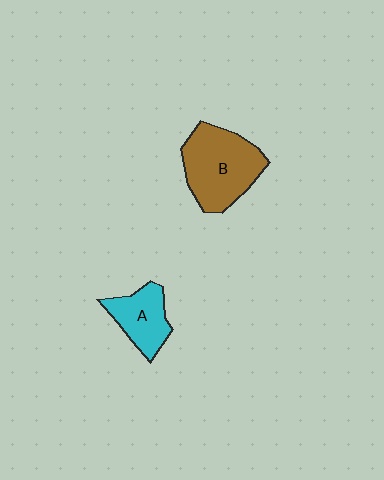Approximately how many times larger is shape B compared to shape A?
Approximately 1.7 times.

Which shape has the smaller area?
Shape A (cyan).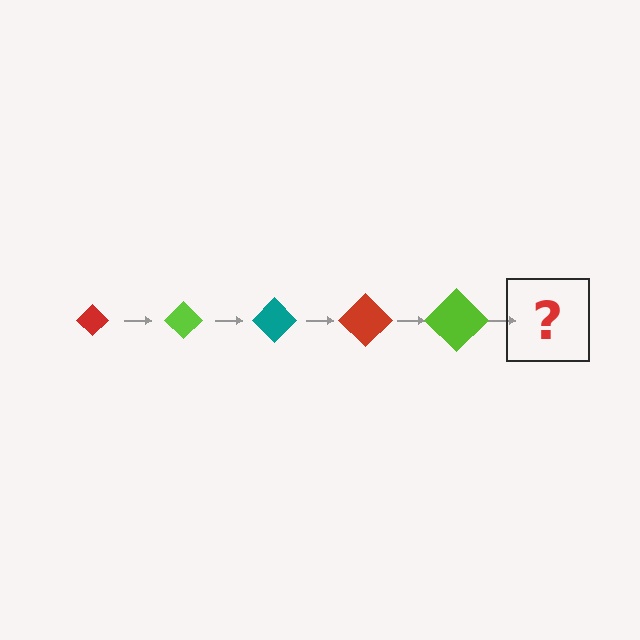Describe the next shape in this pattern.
It should be a teal diamond, larger than the previous one.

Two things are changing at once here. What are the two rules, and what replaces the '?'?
The two rules are that the diamond grows larger each step and the color cycles through red, lime, and teal. The '?' should be a teal diamond, larger than the previous one.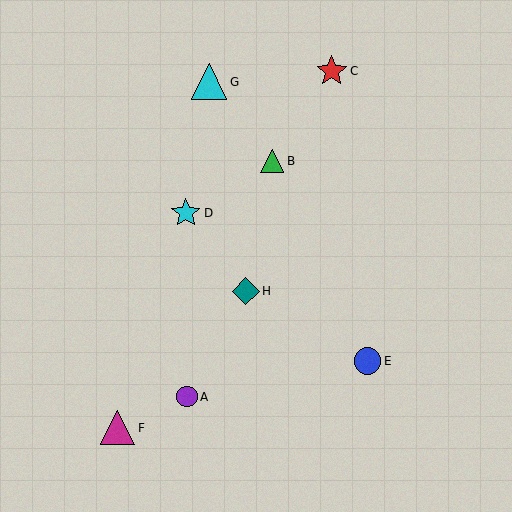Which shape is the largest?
The cyan triangle (labeled G) is the largest.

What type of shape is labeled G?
Shape G is a cyan triangle.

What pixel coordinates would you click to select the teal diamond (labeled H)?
Click at (246, 291) to select the teal diamond H.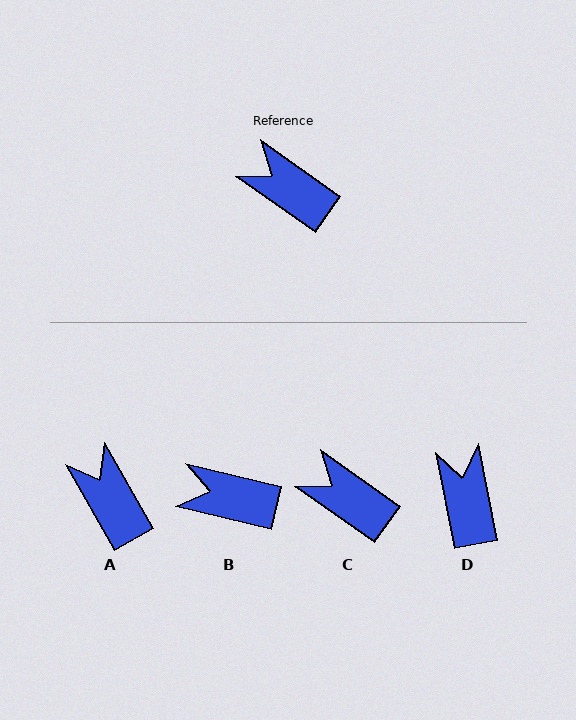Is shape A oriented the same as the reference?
No, it is off by about 25 degrees.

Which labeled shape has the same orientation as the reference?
C.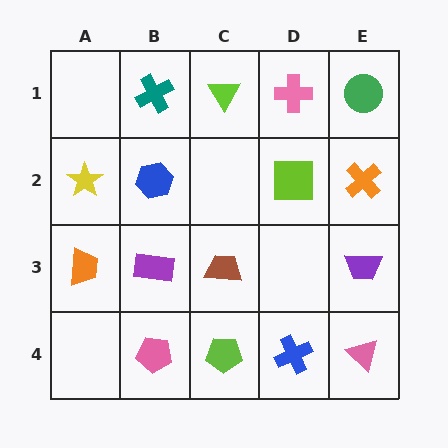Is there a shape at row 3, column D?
No, that cell is empty.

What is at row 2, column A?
A yellow star.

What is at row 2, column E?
An orange cross.